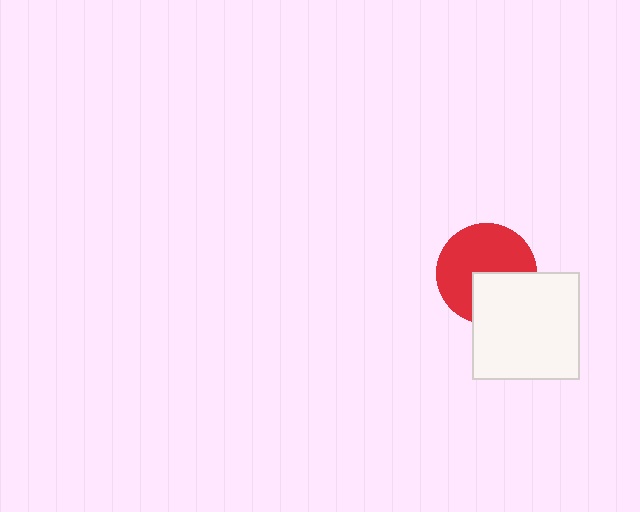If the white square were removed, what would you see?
You would see the complete red circle.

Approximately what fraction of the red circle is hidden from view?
Roughly 36% of the red circle is hidden behind the white square.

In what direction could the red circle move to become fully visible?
The red circle could move toward the upper-left. That would shift it out from behind the white square entirely.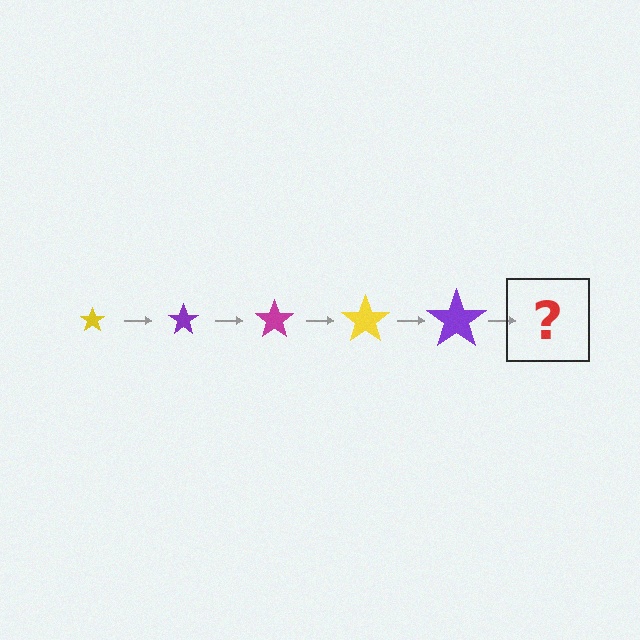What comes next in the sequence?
The next element should be a magenta star, larger than the previous one.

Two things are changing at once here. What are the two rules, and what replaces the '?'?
The two rules are that the star grows larger each step and the color cycles through yellow, purple, and magenta. The '?' should be a magenta star, larger than the previous one.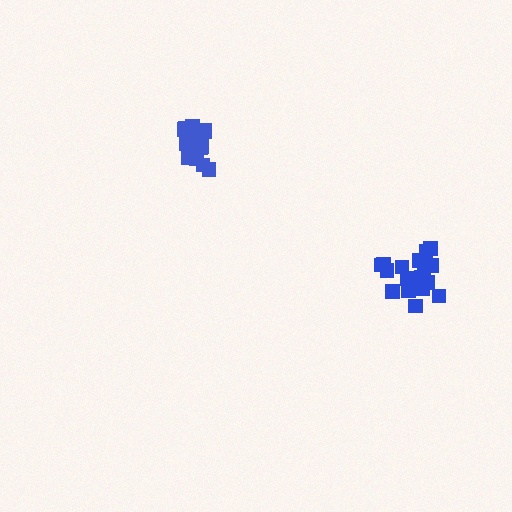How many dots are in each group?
Group 1: 18 dots, Group 2: 19 dots (37 total).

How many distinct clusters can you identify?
There are 2 distinct clusters.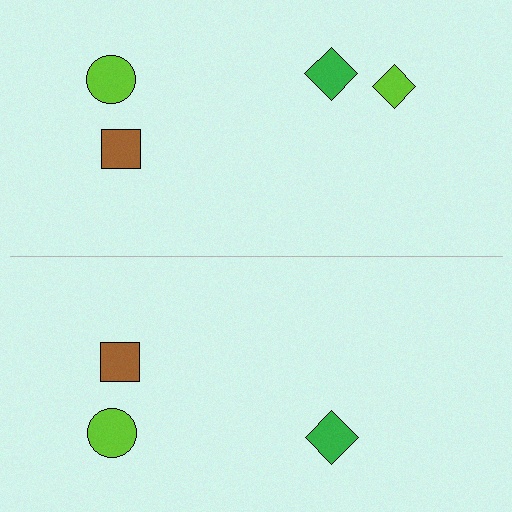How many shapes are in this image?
There are 7 shapes in this image.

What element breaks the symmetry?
A lime diamond is missing from the bottom side.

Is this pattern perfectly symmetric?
No, the pattern is not perfectly symmetric. A lime diamond is missing from the bottom side.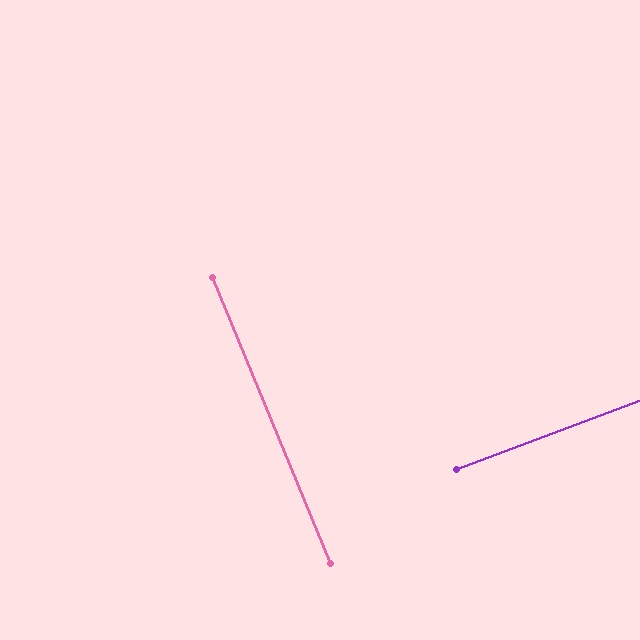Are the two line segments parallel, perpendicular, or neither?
Perpendicular — they meet at approximately 88°.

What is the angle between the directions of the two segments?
Approximately 88 degrees.